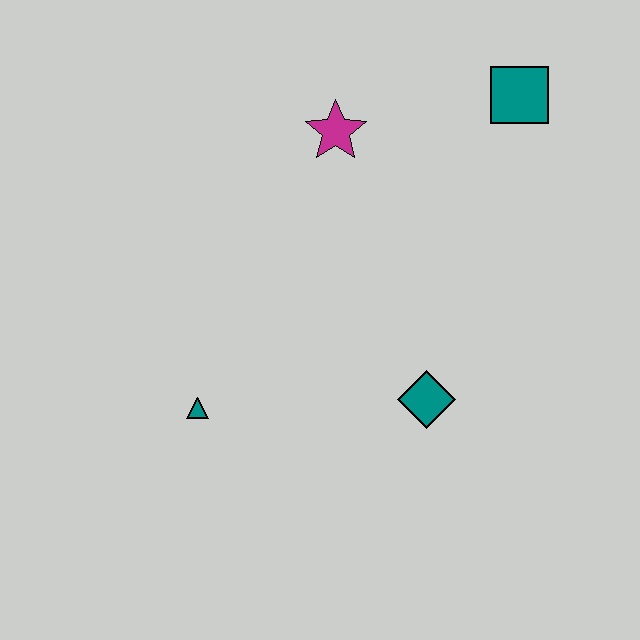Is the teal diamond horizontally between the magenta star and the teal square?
Yes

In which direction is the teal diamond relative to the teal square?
The teal diamond is below the teal square.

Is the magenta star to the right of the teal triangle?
Yes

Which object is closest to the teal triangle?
The teal diamond is closest to the teal triangle.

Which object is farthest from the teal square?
The teal triangle is farthest from the teal square.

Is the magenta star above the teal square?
No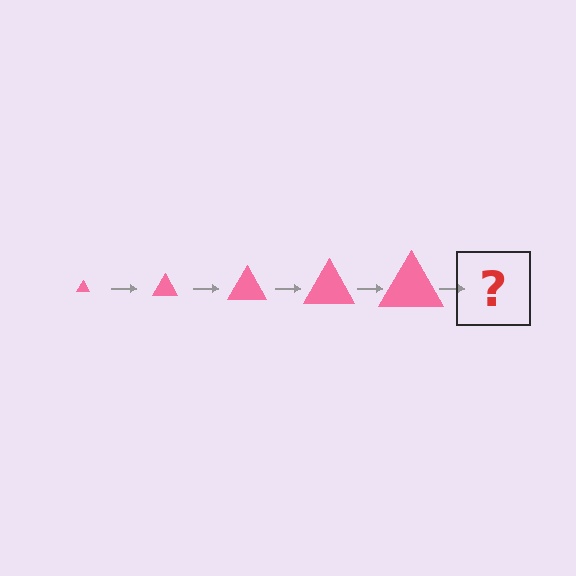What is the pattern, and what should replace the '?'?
The pattern is that the triangle gets progressively larger each step. The '?' should be a pink triangle, larger than the previous one.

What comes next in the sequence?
The next element should be a pink triangle, larger than the previous one.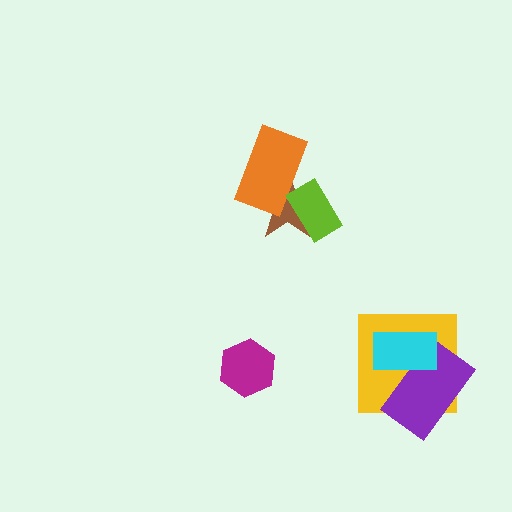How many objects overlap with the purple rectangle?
2 objects overlap with the purple rectangle.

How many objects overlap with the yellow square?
2 objects overlap with the yellow square.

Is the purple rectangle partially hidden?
Yes, it is partially covered by another shape.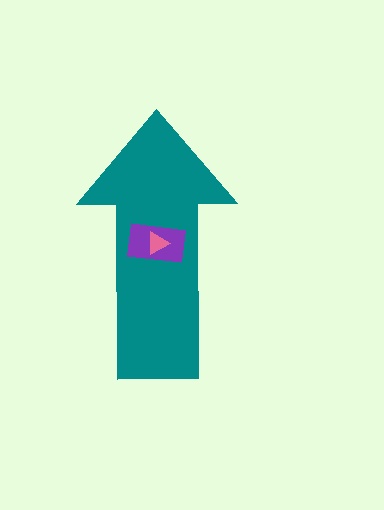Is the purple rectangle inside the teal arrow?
Yes.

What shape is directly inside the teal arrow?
The purple rectangle.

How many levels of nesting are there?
3.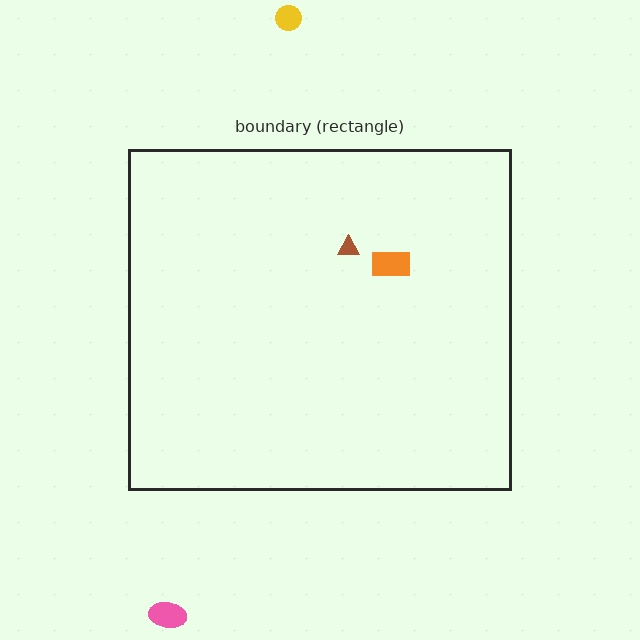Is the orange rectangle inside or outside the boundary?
Inside.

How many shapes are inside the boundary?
2 inside, 2 outside.